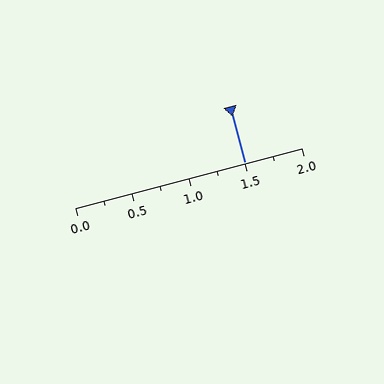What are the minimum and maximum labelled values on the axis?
The axis runs from 0.0 to 2.0.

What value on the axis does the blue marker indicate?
The marker indicates approximately 1.5.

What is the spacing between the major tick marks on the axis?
The major ticks are spaced 0.5 apart.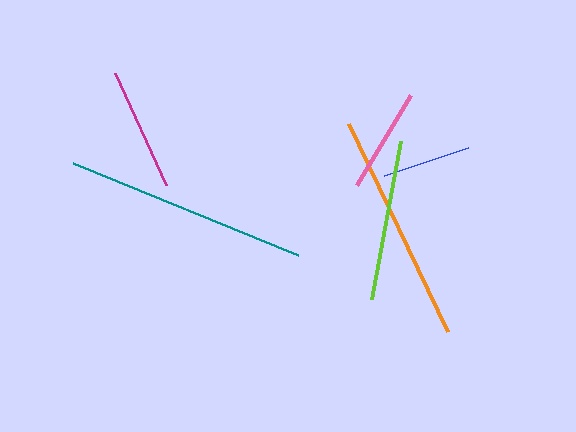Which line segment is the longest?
The teal line is the longest at approximately 243 pixels.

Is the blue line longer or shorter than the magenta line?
The magenta line is longer than the blue line.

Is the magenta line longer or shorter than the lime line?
The lime line is longer than the magenta line.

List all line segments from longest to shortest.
From longest to shortest: teal, orange, lime, magenta, pink, blue.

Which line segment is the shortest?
The blue line is the shortest at approximately 89 pixels.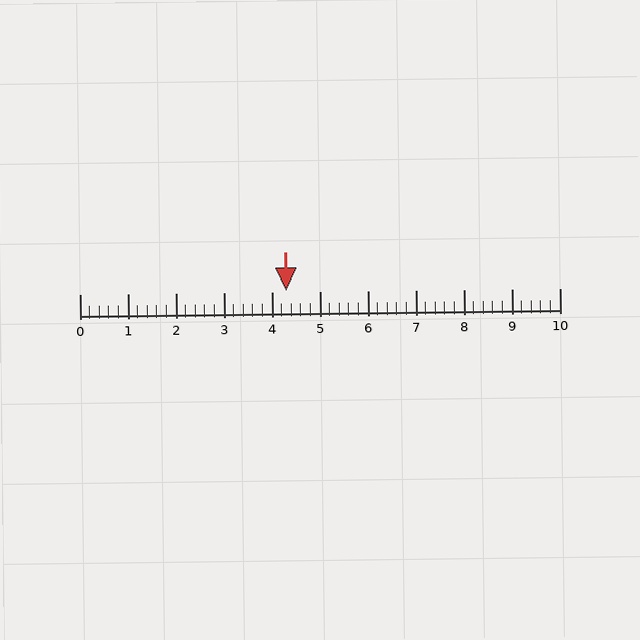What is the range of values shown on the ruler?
The ruler shows values from 0 to 10.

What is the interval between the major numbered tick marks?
The major tick marks are spaced 1 units apart.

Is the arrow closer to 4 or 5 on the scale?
The arrow is closer to 4.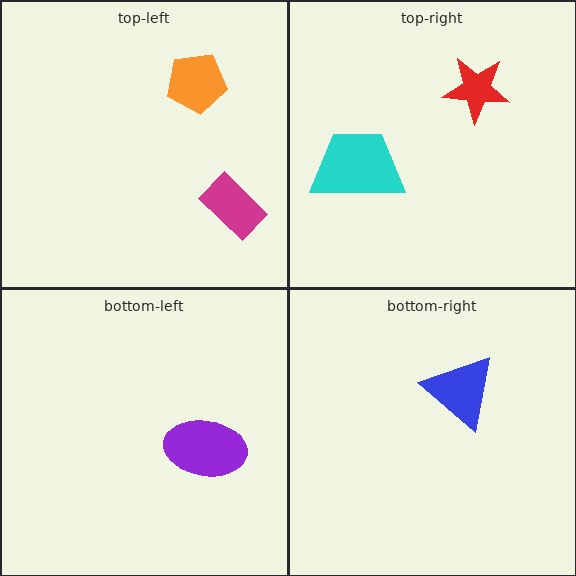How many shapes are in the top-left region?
2.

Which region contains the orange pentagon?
The top-left region.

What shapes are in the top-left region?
The orange pentagon, the magenta rectangle.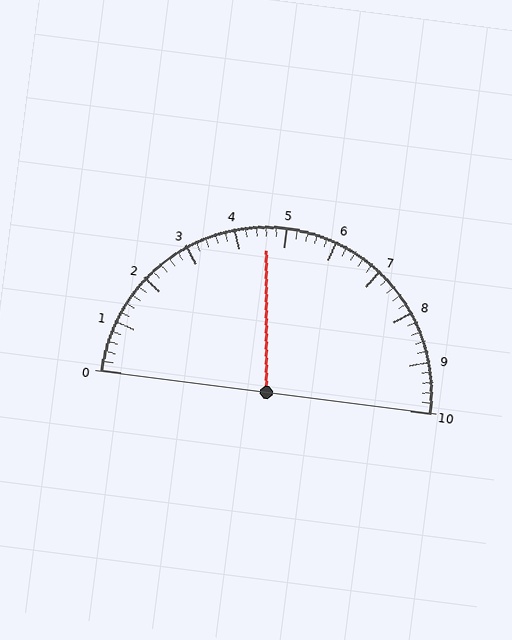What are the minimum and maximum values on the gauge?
The gauge ranges from 0 to 10.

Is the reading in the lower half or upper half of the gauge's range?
The reading is in the lower half of the range (0 to 10).